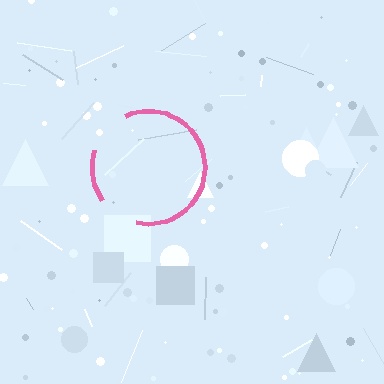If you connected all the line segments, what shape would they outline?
They would outline a circle.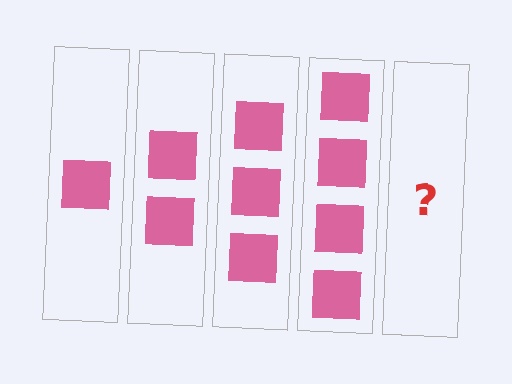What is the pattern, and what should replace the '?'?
The pattern is that each step adds one more square. The '?' should be 5 squares.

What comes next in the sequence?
The next element should be 5 squares.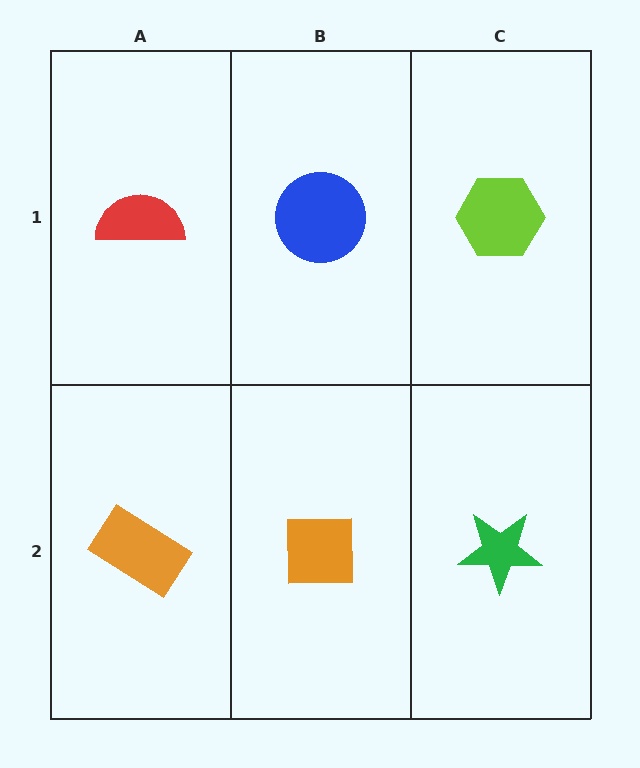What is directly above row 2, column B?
A blue circle.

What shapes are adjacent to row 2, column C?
A lime hexagon (row 1, column C), an orange square (row 2, column B).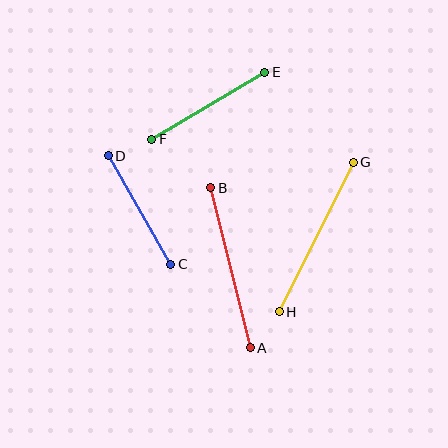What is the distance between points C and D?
The distance is approximately 125 pixels.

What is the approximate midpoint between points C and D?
The midpoint is at approximately (139, 210) pixels.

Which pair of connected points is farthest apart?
Points G and H are farthest apart.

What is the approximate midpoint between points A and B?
The midpoint is at approximately (230, 268) pixels.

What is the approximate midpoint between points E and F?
The midpoint is at approximately (208, 106) pixels.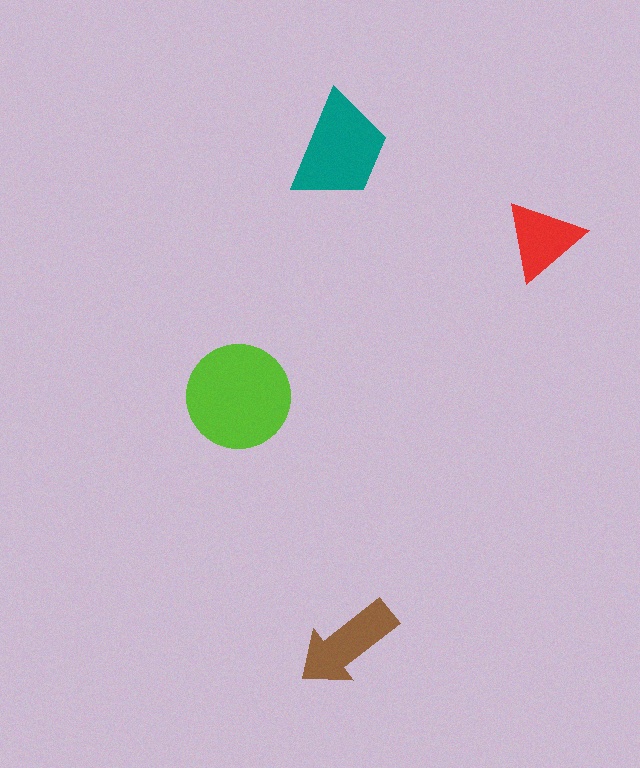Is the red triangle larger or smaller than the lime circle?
Smaller.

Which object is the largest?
The lime circle.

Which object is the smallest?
The red triangle.